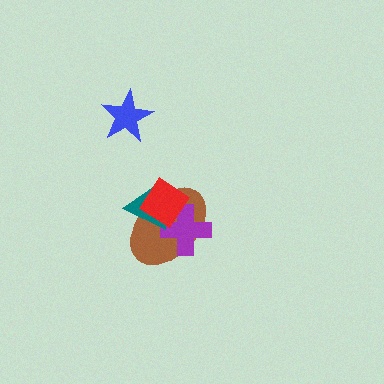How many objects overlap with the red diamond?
3 objects overlap with the red diamond.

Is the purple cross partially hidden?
Yes, it is partially covered by another shape.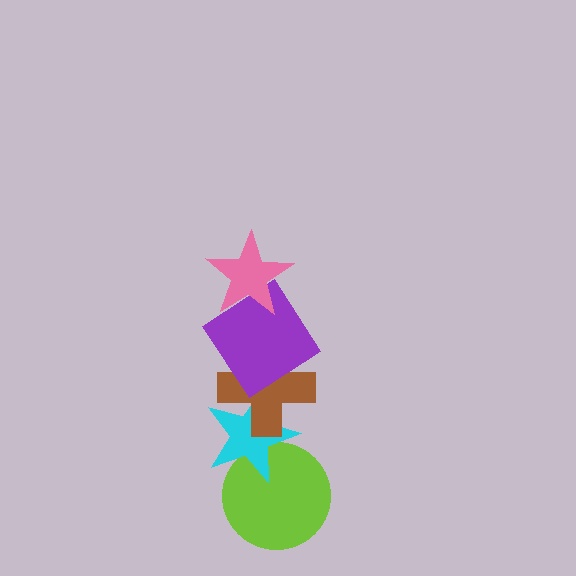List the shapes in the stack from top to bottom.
From top to bottom: the pink star, the purple diamond, the brown cross, the cyan star, the lime circle.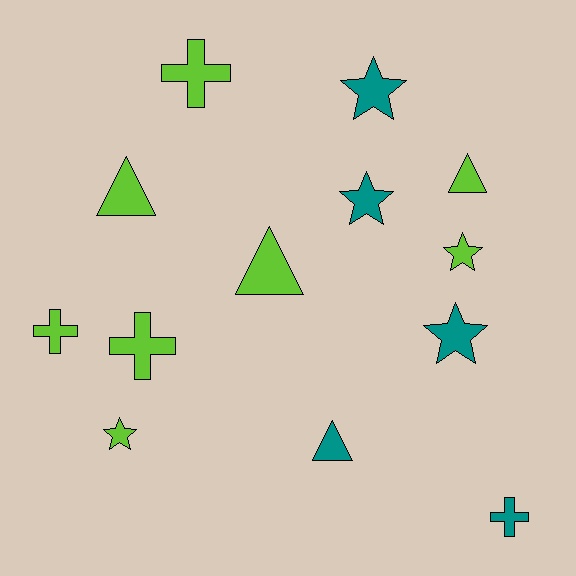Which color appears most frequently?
Lime, with 8 objects.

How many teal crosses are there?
There is 1 teal cross.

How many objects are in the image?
There are 13 objects.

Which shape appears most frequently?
Star, with 5 objects.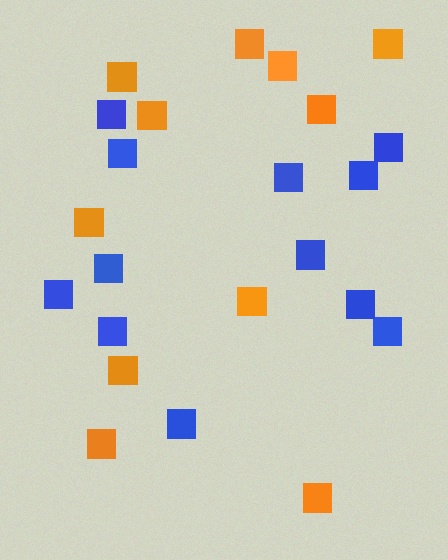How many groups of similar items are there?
There are 2 groups: one group of blue squares (12) and one group of orange squares (11).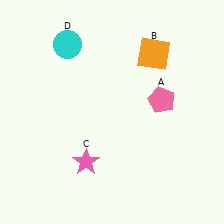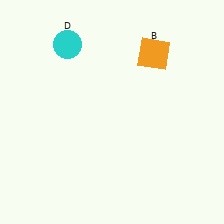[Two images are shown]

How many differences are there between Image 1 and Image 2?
There are 2 differences between the two images.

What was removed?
The pink pentagon (A), the pink star (C) were removed in Image 2.